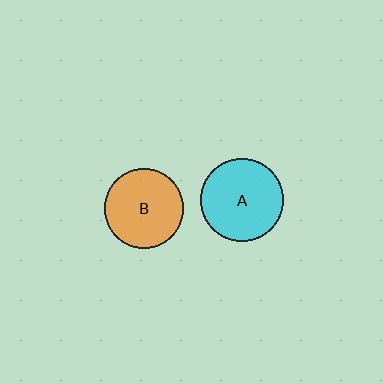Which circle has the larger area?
Circle A (cyan).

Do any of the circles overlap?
No, none of the circles overlap.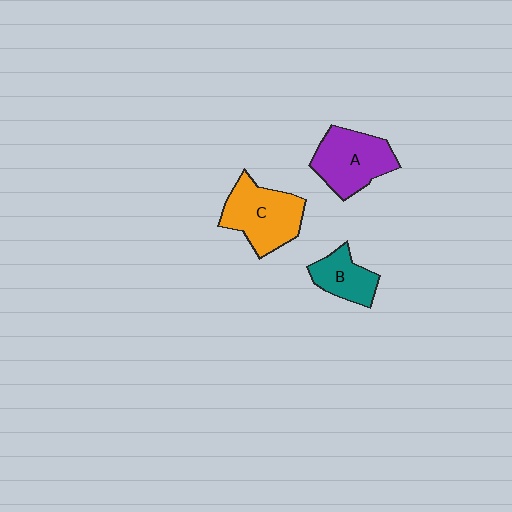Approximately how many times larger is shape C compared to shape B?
Approximately 1.7 times.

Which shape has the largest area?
Shape C (orange).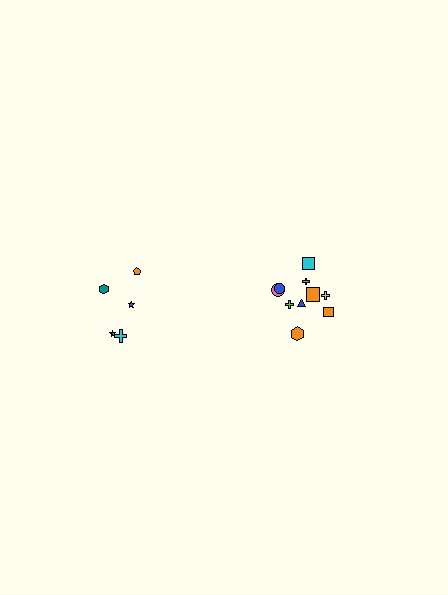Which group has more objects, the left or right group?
The right group.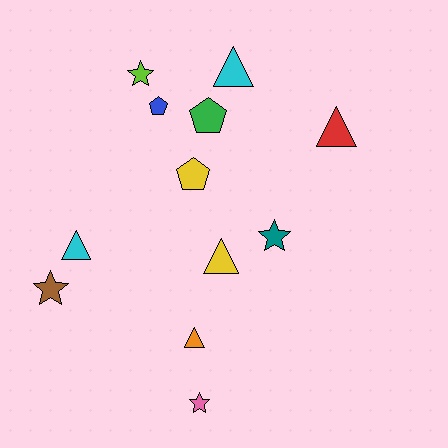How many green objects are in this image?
There is 1 green object.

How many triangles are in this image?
There are 5 triangles.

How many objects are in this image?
There are 12 objects.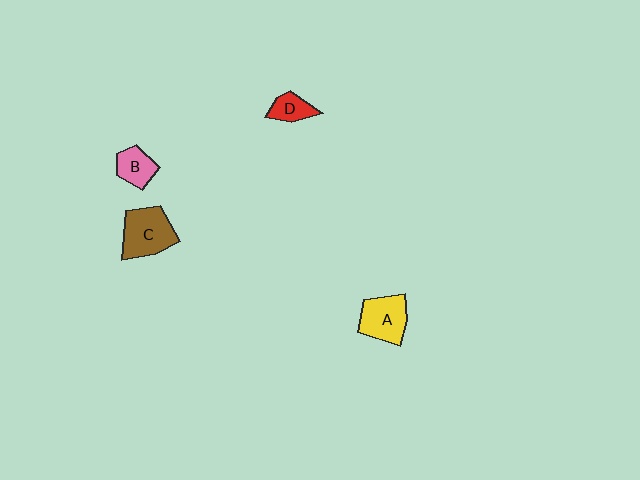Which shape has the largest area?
Shape C (brown).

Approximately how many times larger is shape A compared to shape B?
Approximately 1.6 times.